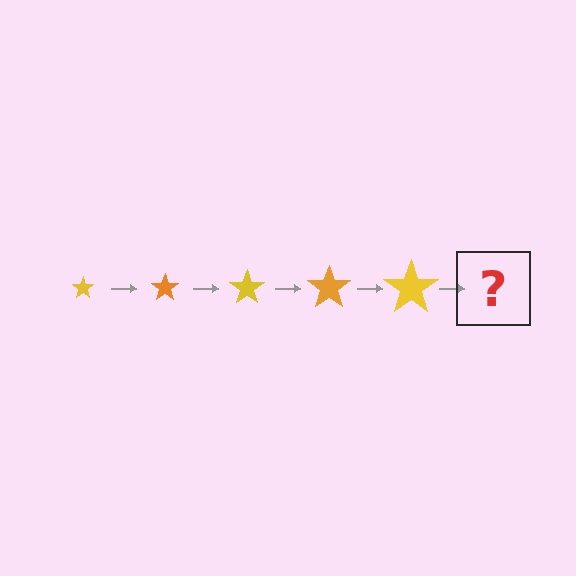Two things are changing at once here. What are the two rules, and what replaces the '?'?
The two rules are that the star grows larger each step and the color cycles through yellow and orange. The '?' should be an orange star, larger than the previous one.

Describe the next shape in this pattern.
It should be an orange star, larger than the previous one.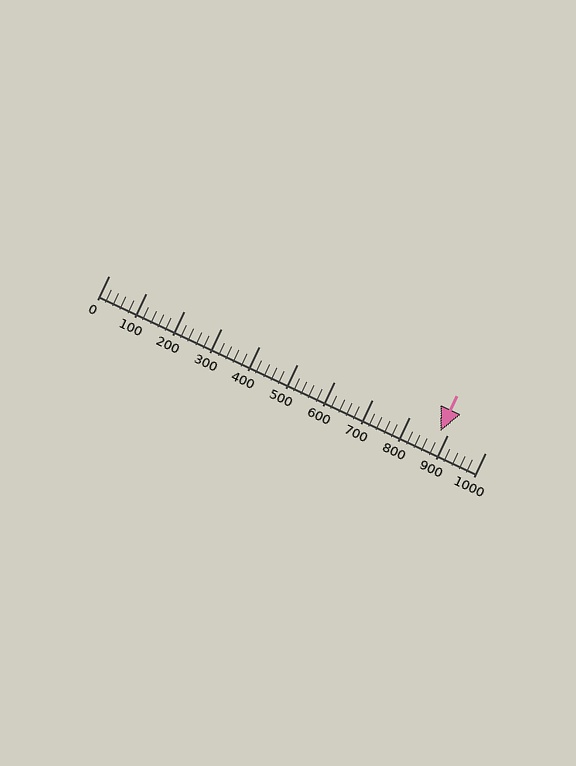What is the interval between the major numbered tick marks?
The major tick marks are spaced 100 units apart.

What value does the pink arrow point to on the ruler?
The pink arrow points to approximately 880.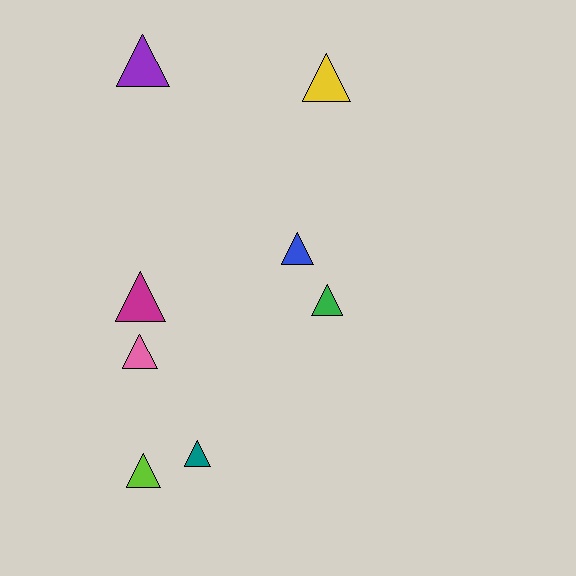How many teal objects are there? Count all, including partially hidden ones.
There is 1 teal object.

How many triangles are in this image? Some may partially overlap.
There are 8 triangles.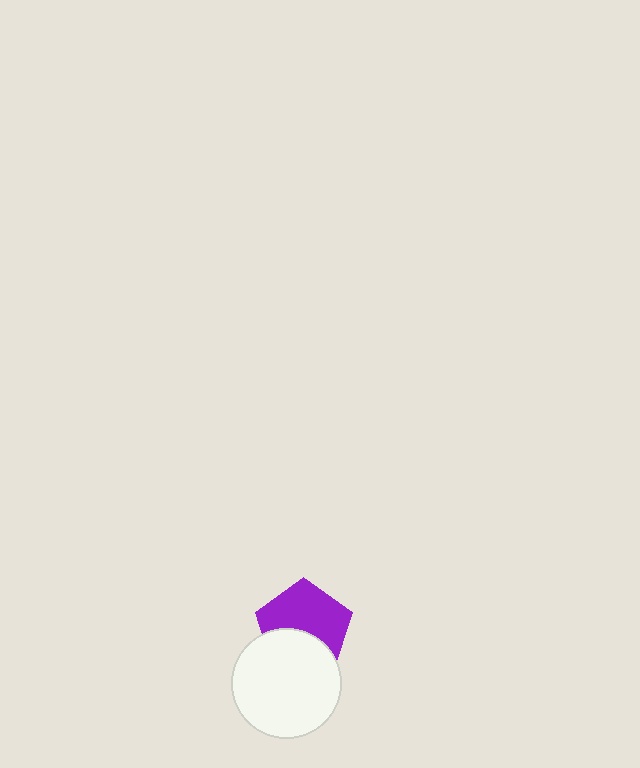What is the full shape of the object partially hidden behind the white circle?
The partially hidden object is a purple pentagon.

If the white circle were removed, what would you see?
You would see the complete purple pentagon.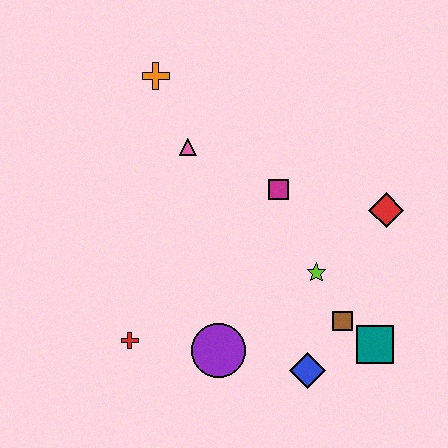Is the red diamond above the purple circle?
Yes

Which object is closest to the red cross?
The purple circle is closest to the red cross.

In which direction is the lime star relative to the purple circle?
The lime star is to the right of the purple circle.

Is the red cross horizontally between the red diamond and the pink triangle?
No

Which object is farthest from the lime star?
The orange cross is farthest from the lime star.